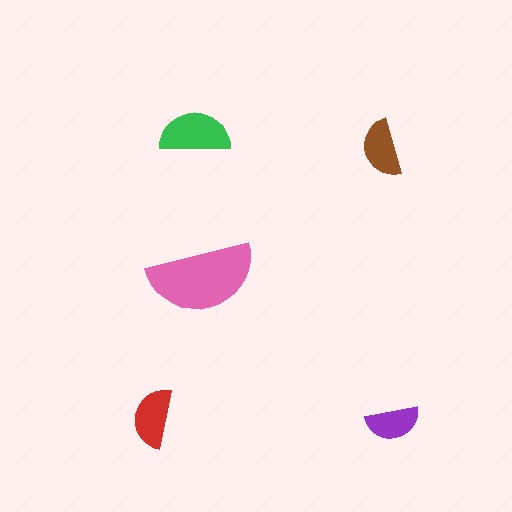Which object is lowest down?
The purple semicircle is bottommost.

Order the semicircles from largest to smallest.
the pink one, the green one, the red one, the brown one, the purple one.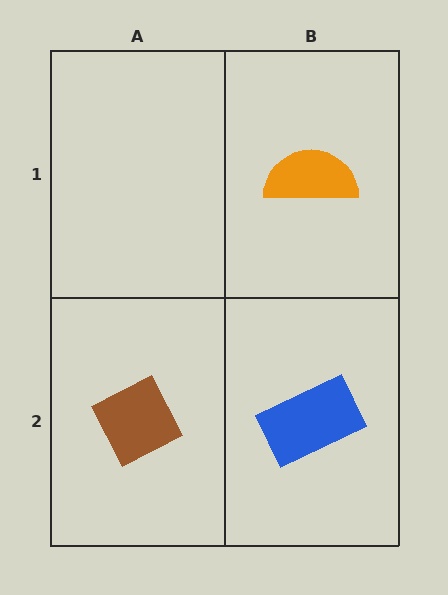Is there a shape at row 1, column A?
No, that cell is empty.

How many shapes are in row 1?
1 shape.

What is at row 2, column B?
A blue rectangle.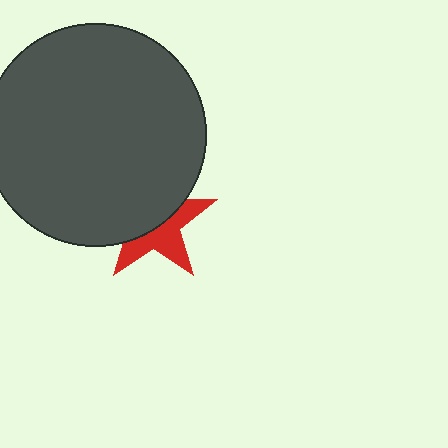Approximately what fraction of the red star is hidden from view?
Roughly 54% of the red star is hidden behind the dark gray circle.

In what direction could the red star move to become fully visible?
The red star could move down. That would shift it out from behind the dark gray circle entirely.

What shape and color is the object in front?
The object in front is a dark gray circle.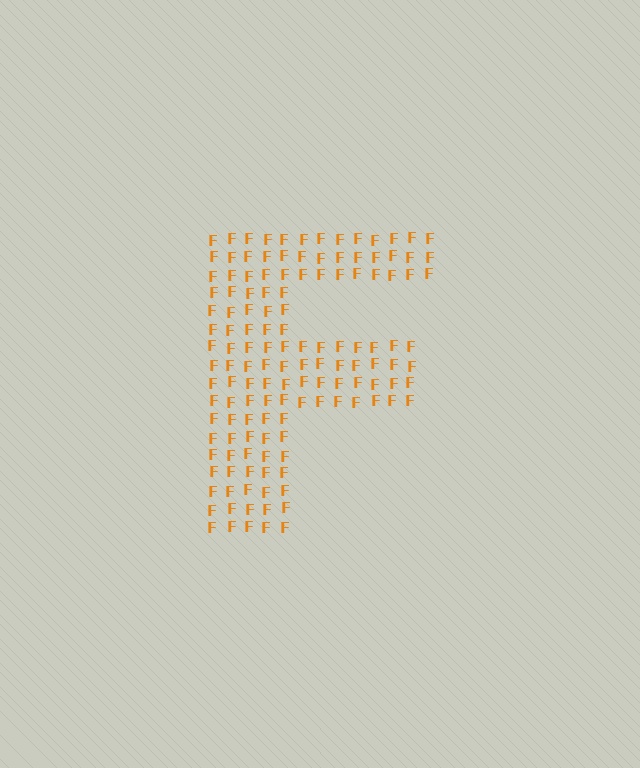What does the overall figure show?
The overall figure shows the letter F.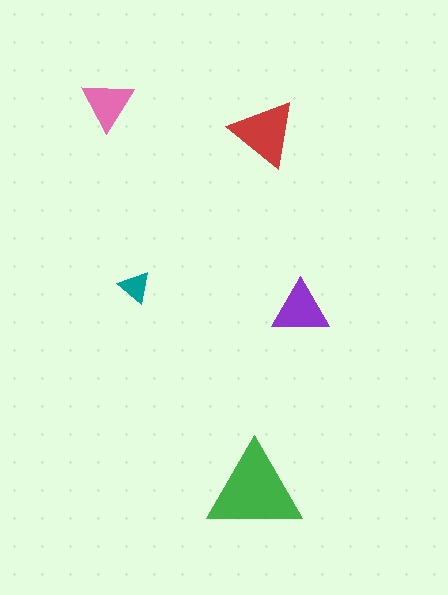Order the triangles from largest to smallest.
the green one, the red one, the purple one, the pink one, the teal one.